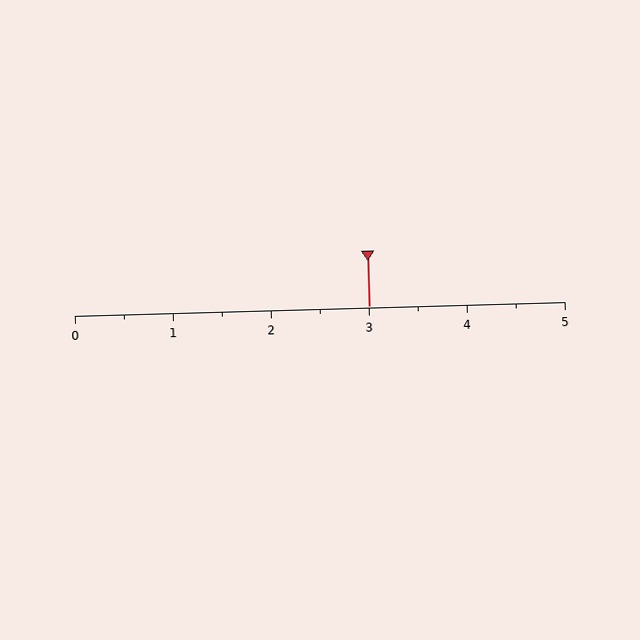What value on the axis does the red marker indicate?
The marker indicates approximately 3.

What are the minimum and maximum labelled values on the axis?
The axis runs from 0 to 5.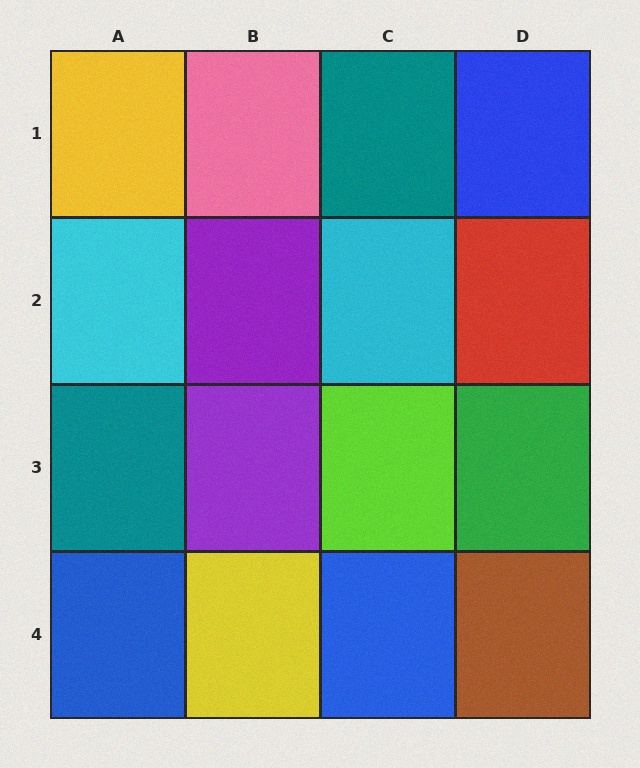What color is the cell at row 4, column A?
Blue.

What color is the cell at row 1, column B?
Pink.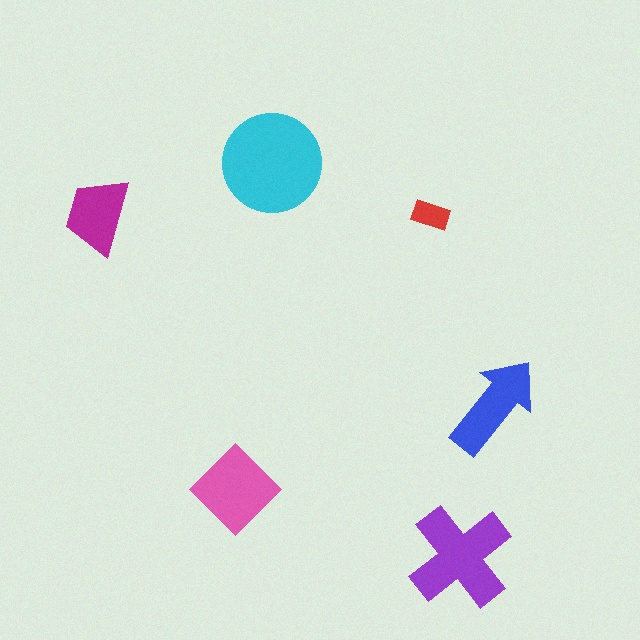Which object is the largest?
The cyan circle.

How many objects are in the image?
There are 6 objects in the image.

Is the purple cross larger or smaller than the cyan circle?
Smaller.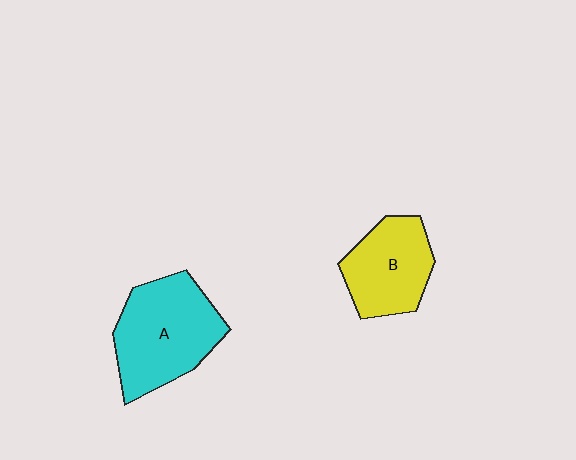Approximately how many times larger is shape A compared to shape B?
Approximately 1.3 times.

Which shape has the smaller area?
Shape B (yellow).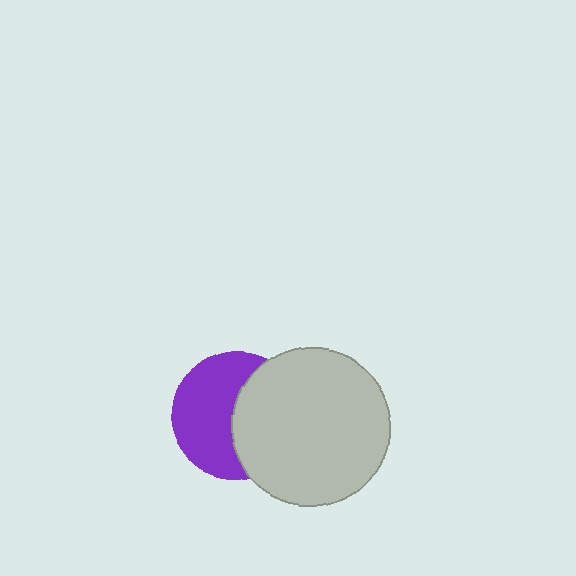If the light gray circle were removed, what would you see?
You would see the complete purple circle.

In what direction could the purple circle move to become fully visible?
The purple circle could move left. That would shift it out from behind the light gray circle entirely.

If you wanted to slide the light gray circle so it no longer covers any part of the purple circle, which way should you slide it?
Slide it right — that is the most direct way to separate the two shapes.